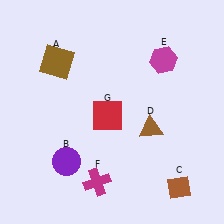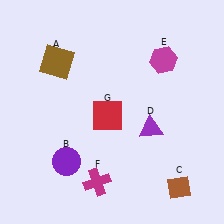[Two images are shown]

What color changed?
The triangle (D) changed from brown in Image 1 to purple in Image 2.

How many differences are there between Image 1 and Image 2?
There is 1 difference between the two images.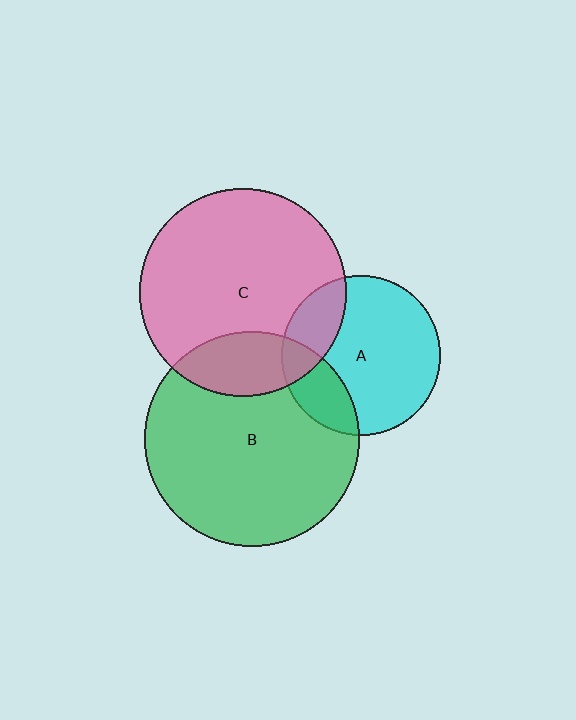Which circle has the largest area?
Circle B (green).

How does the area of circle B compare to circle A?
Approximately 1.8 times.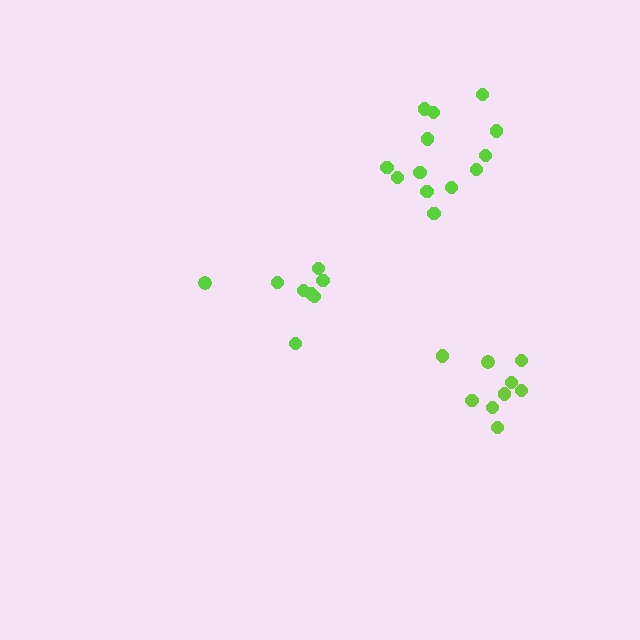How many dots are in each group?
Group 1: 8 dots, Group 2: 13 dots, Group 3: 9 dots (30 total).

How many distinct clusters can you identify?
There are 3 distinct clusters.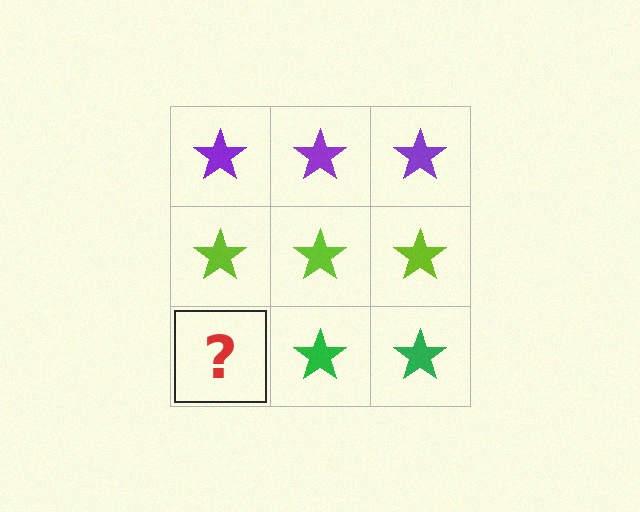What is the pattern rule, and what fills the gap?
The rule is that each row has a consistent color. The gap should be filled with a green star.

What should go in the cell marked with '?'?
The missing cell should contain a green star.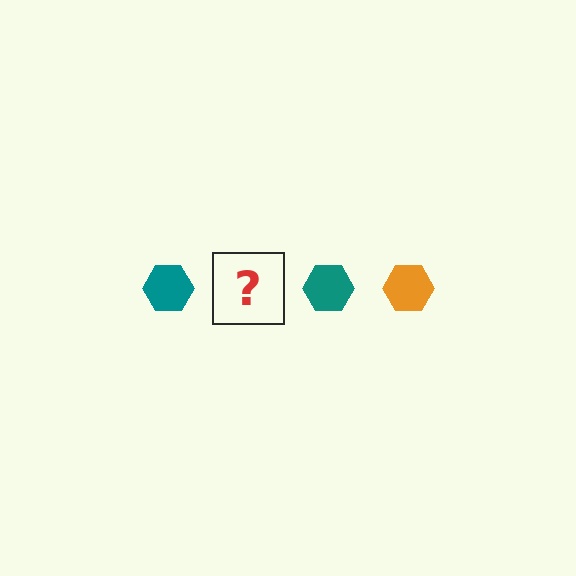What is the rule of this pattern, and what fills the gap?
The rule is that the pattern cycles through teal, orange hexagons. The gap should be filled with an orange hexagon.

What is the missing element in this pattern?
The missing element is an orange hexagon.